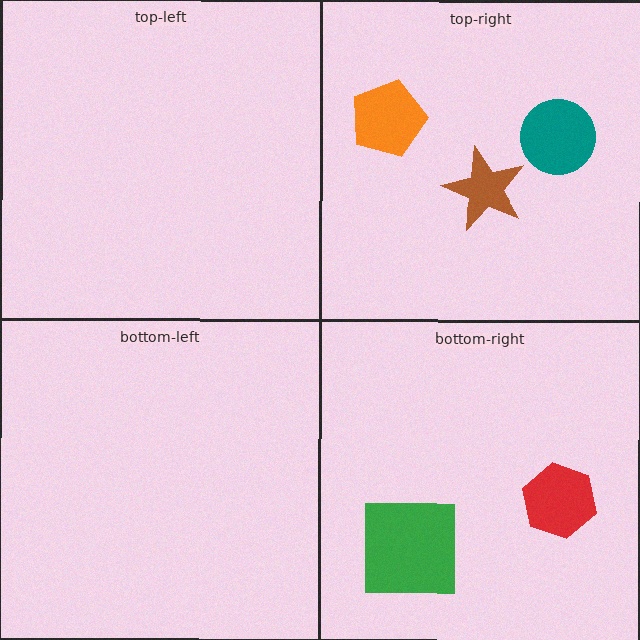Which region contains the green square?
The bottom-right region.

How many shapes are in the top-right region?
3.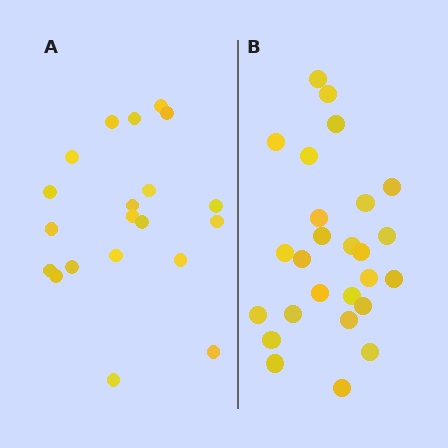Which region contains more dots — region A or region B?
Region B (the right region) has more dots.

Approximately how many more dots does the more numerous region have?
Region B has about 6 more dots than region A.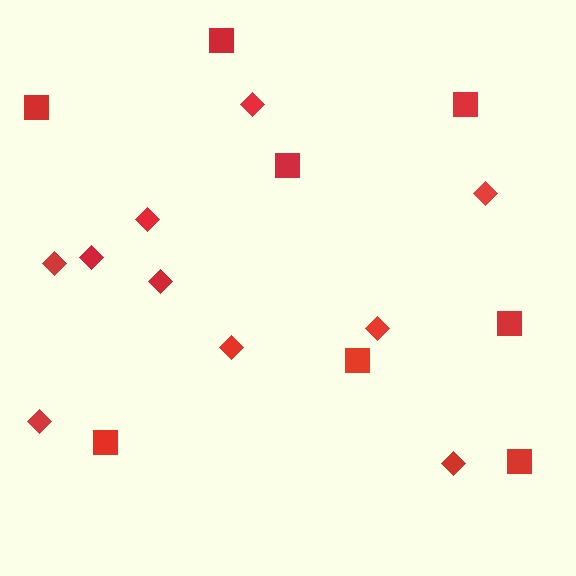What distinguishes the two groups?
There are 2 groups: one group of diamonds (10) and one group of squares (8).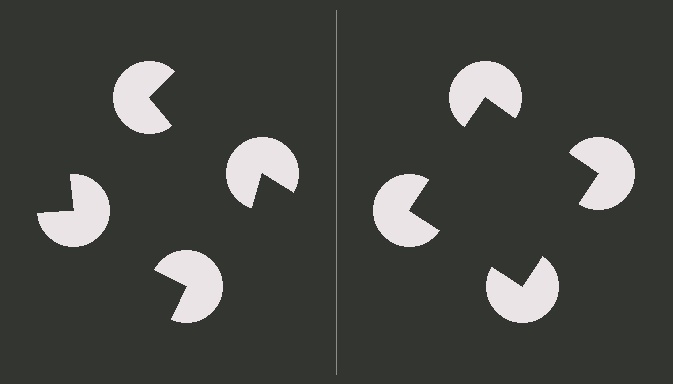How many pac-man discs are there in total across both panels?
8 — 4 on each side.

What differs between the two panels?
The pac-man discs are positioned identically on both sides; only the wedge orientations differ. On the right they align to a square; on the left they are misaligned.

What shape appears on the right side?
An illusory square.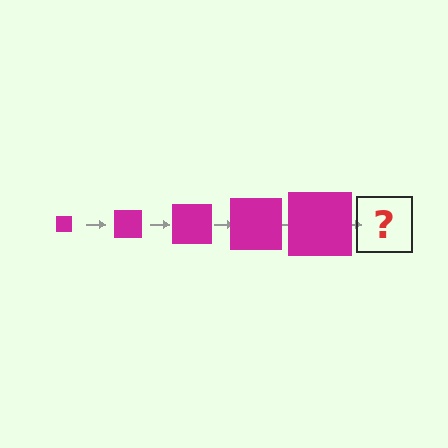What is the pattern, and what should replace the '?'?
The pattern is that the square gets progressively larger each step. The '?' should be a magenta square, larger than the previous one.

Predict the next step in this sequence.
The next step is a magenta square, larger than the previous one.